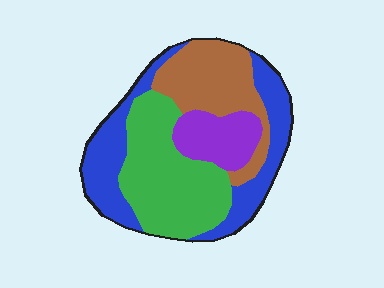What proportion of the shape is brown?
Brown takes up about one quarter (1/4) of the shape.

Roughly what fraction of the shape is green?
Green covers 33% of the shape.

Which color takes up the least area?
Purple, at roughly 15%.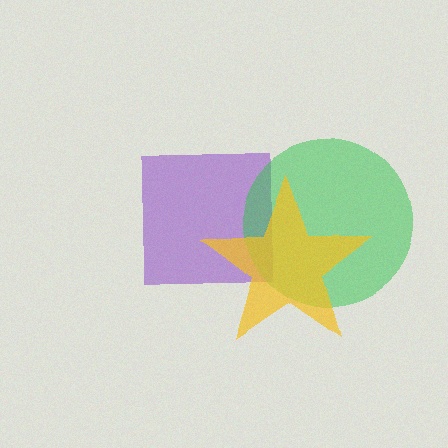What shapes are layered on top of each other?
The layered shapes are: a purple square, a green circle, a yellow star.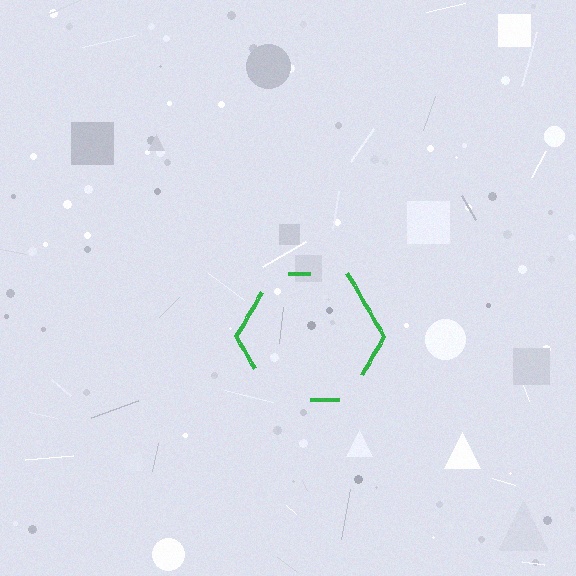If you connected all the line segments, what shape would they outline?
They would outline a hexagon.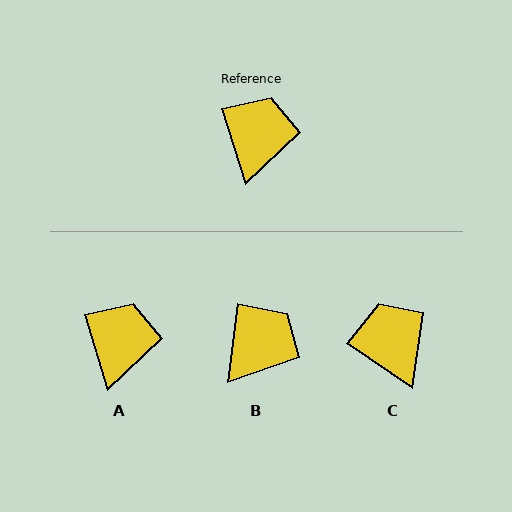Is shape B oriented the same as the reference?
No, it is off by about 25 degrees.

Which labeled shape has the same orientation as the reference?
A.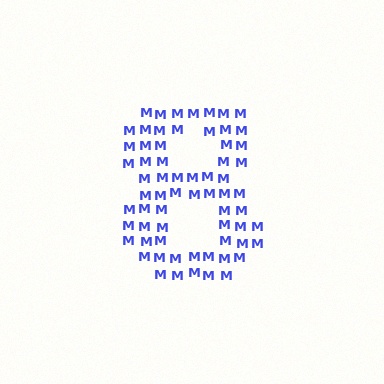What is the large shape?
The large shape is the digit 8.